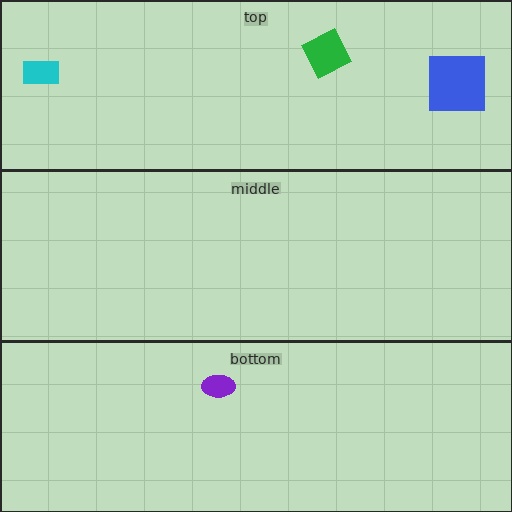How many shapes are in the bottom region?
1.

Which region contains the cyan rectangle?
The top region.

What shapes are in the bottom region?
The purple ellipse.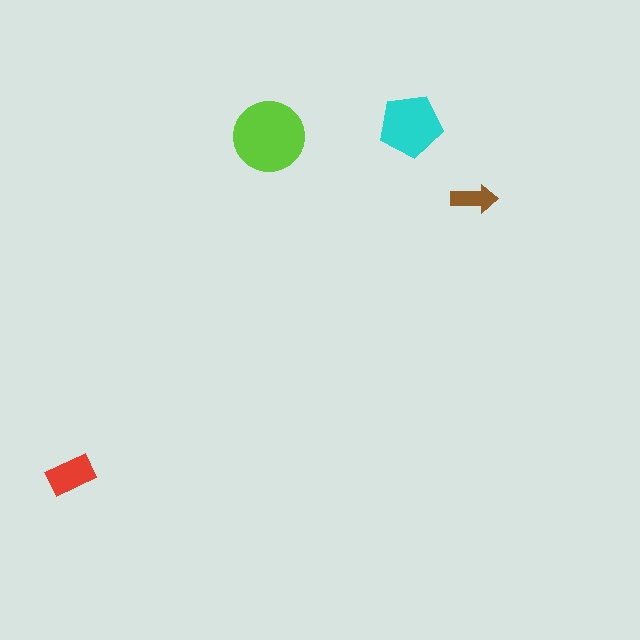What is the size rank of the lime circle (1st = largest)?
1st.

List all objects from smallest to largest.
The brown arrow, the red rectangle, the cyan pentagon, the lime circle.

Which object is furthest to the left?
The red rectangle is leftmost.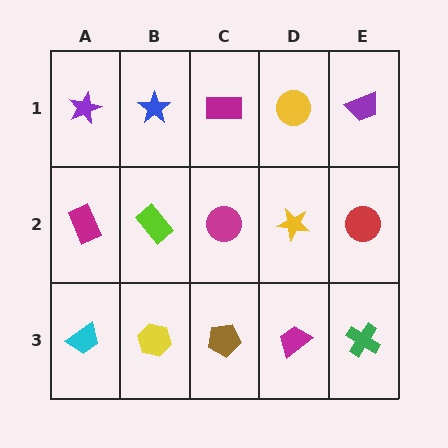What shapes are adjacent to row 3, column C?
A magenta circle (row 2, column C), a yellow hexagon (row 3, column B), a magenta trapezoid (row 3, column D).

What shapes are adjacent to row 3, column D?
A yellow star (row 2, column D), a brown pentagon (row 3, column C), a green cross (row 3, column E).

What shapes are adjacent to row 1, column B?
A lime rectangle (row 2, column B), a purple star (row 1, column A), a magenta rectangle (row 1, column C).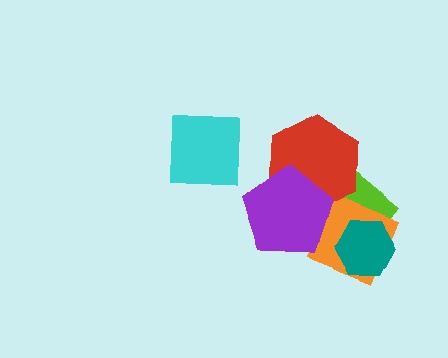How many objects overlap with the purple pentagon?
3 objects overlap with the purple pentagon.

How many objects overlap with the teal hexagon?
2 objects overlap with the teal hexagon.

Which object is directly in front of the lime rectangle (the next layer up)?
The orange square is directly in front of the lime rectangle.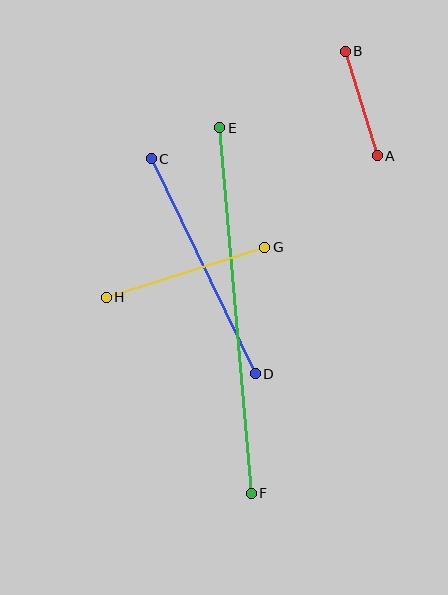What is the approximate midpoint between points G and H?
The midpoint is at approximately (185, 272) pixels.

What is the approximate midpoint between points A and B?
The midpoint is at approximately (361, 103) pixels.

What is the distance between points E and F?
The distance is approximately 367 pixels.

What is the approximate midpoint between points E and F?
The midpoint is at approximately (236, 311) pixels.